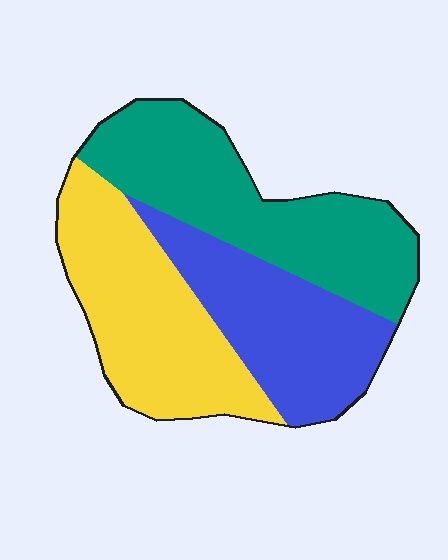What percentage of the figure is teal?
Teal takes up between a quarter and a half of the figure.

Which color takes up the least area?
Blue, at roughly 30%.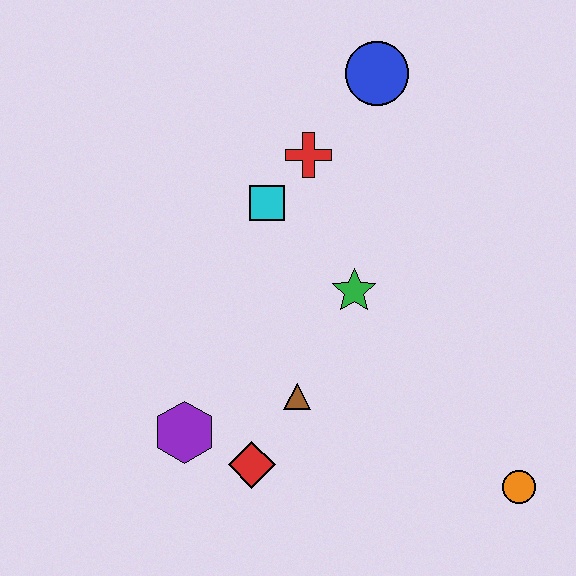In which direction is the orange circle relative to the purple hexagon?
The orange circle is to the right of the purple hexagon.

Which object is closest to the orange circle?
The brown triangle is closest to the orange circle.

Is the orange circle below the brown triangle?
Yes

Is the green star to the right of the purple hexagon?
Yes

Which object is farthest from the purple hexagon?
The blue circle is farthest from the purple hexagon.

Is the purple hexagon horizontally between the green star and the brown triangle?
No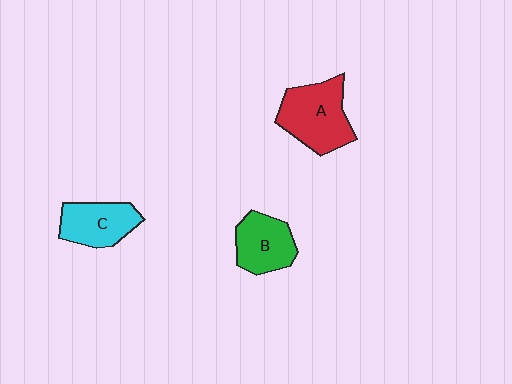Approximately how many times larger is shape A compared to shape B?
Approximately 1.3 times.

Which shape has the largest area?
Shape A (red).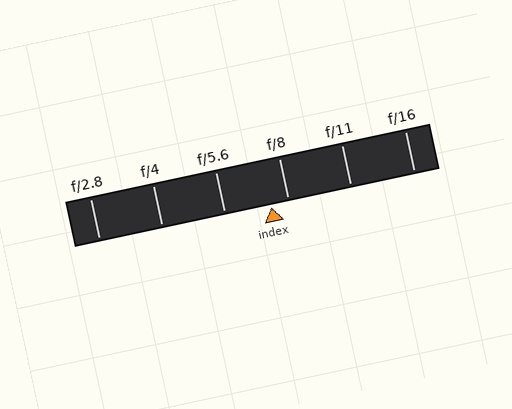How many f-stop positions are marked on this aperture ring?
There are 6 f-stop positions marked.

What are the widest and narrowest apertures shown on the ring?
The widest aperture shown is f/2.8 and the narrowest is f/16.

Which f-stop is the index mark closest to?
The index mark is closest to f/8.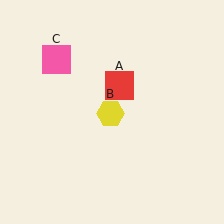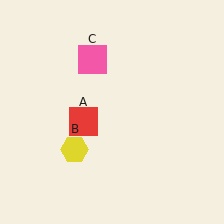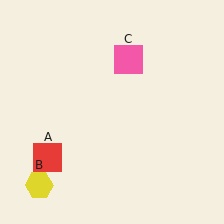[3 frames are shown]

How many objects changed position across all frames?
3 objects changed position: red square (object A), yellow hexagon (object B), pink square (object C).